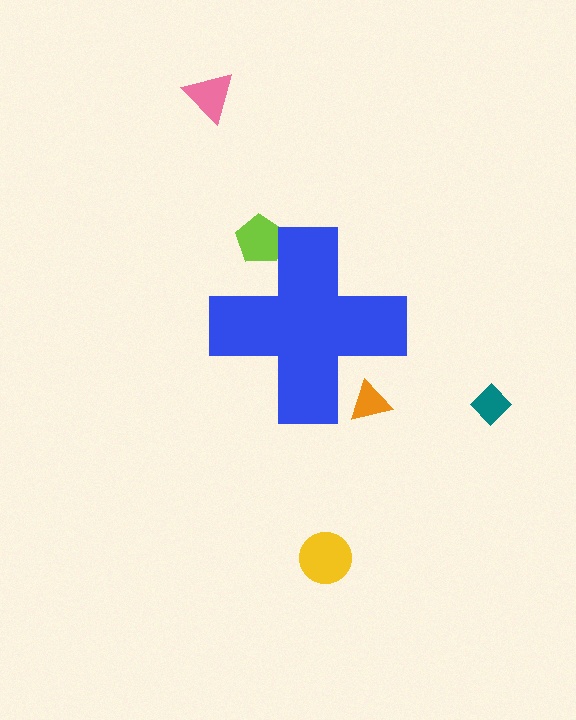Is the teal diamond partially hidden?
No, the teal diamond is fully visible.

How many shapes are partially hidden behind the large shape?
2 shapes are partially hidden.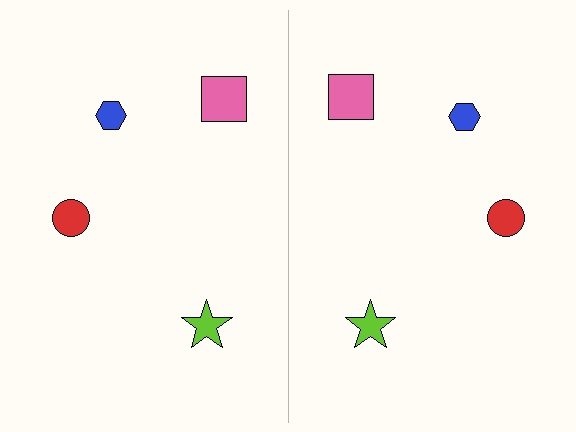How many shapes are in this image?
There are 8 shapes in this image.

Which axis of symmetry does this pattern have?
The pattern has a vertical axis of symmetry running through the center of the image.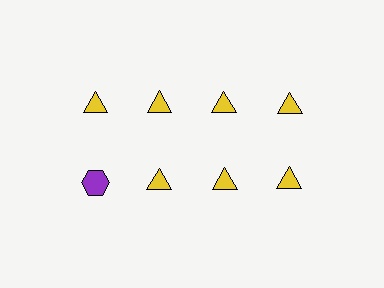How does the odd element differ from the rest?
It differs in both color (purple instead of yellow) and shape (hexagon instead of triangle).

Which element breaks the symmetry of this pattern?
The purple hexagon in the second row, leftmost column breaks the symmetry. All other shapes are yellow triangles.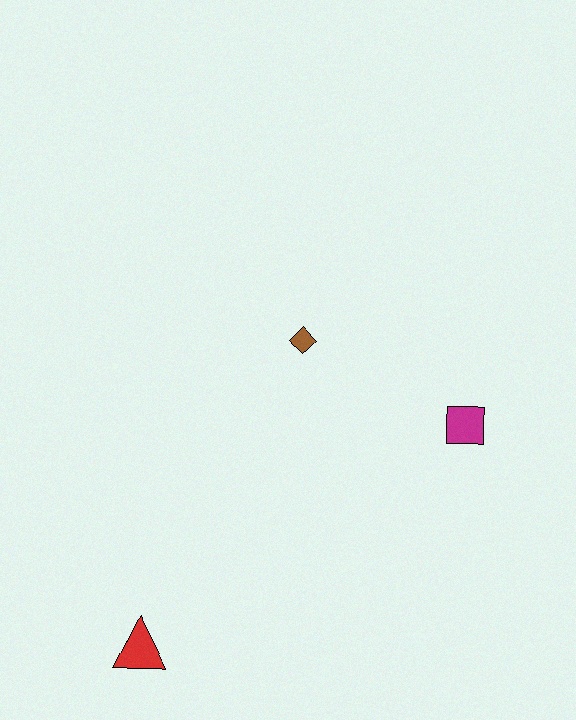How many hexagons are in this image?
There are no hexagons.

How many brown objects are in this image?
There is 1 brown object.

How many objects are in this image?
There are 3 objects.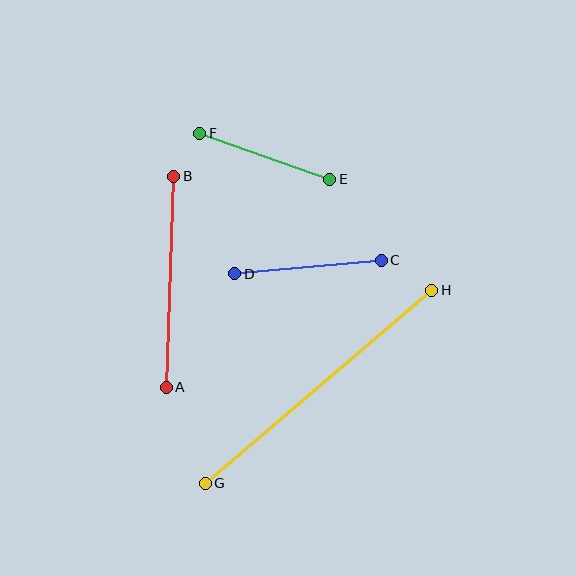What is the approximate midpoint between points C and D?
The midpoint is at approximately (308, 267) pixels.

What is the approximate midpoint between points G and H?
The midpoint is at approximately (318, 387) pixels.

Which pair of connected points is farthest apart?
Points G and H are farthest apart.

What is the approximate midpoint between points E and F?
The midpoint is at approximately (265, 156) pixels.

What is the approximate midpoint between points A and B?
The midpoint is at approximately (170, 282) pixels.